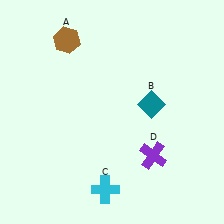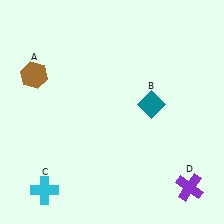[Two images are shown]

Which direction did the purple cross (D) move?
The purple cross (D) moved right.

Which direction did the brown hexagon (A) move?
The brown hexagon (A) moved down.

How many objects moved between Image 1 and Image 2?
3 objects moved between the two images.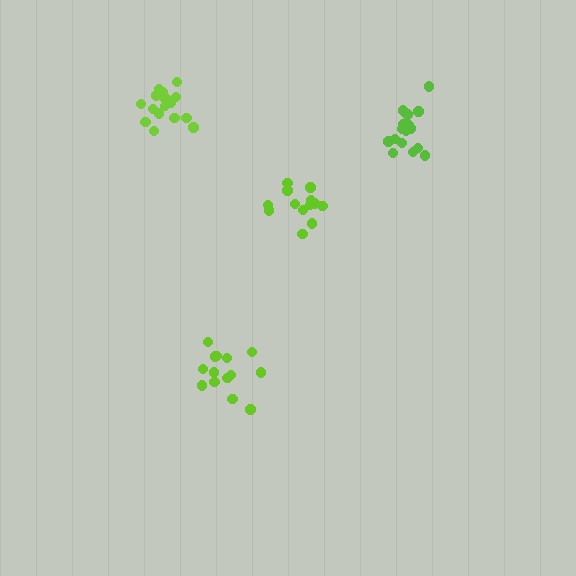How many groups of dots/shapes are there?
There are 4 groups.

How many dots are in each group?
Group 1: 18 dots, Group 2: 13 dots, Group 3: 14 dots, Group 4: 18 dots (63 total).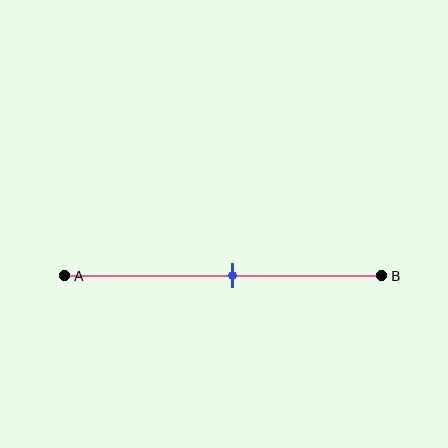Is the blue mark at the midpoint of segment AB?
No, the mark is at about 55% from A, not at the 50% midpoint.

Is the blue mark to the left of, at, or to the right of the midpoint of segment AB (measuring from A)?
The blue mark is to the right of the midpoint of segment AB.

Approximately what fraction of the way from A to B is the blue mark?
The blue mark is approximately 55% of the way from A to B.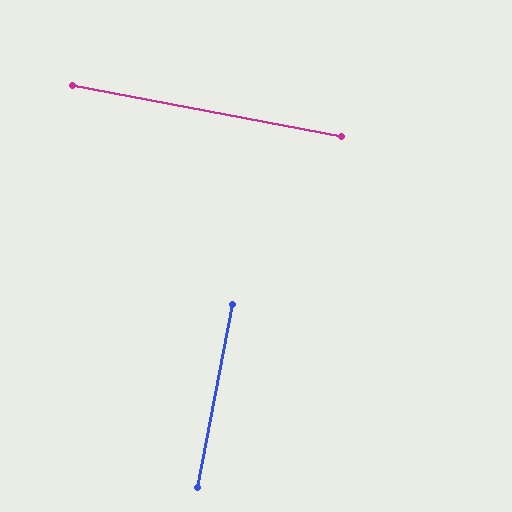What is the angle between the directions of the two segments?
Approximately 90 degrees.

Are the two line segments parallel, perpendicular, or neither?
Perpendicular — they meet at approximately 90°.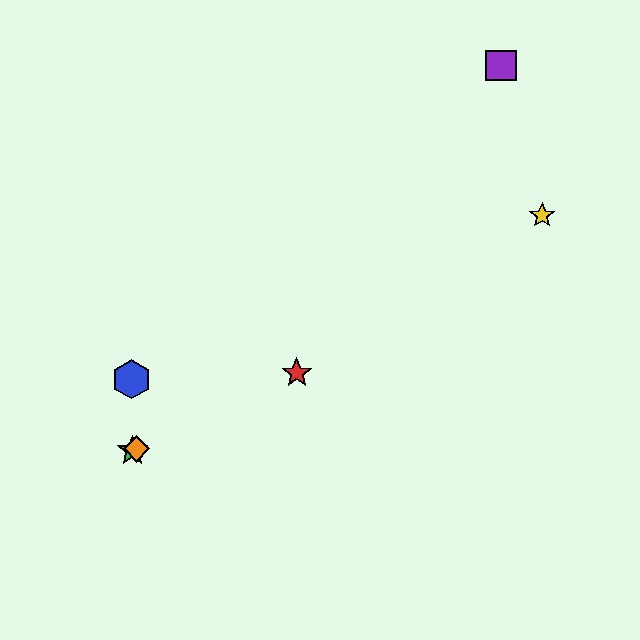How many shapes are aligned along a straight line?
3 shapes (the red star, the green star, the orange diamond) are aligned along a straight line.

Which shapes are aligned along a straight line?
The red star, the green star, the orange diamond are aligned along a straight line.